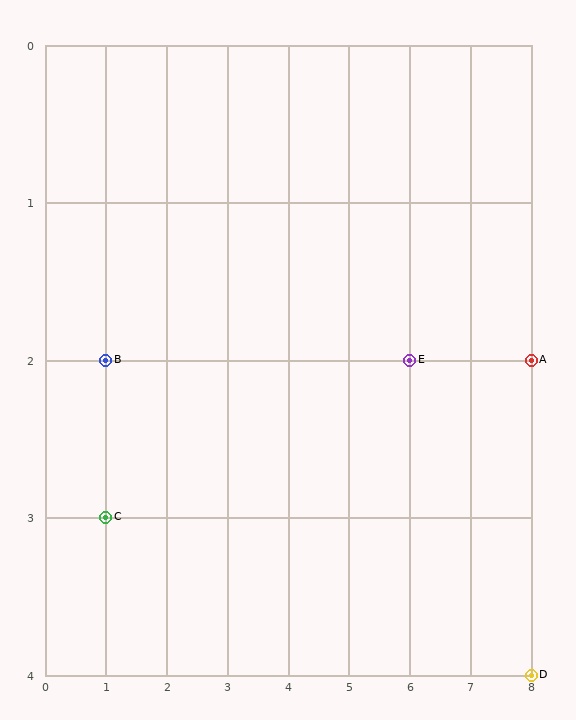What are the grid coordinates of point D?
Point D is at grid coordinates (8, 4).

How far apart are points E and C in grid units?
Points E and C are 5 columns and 1 row apart (about 5.1 grid units diagonally).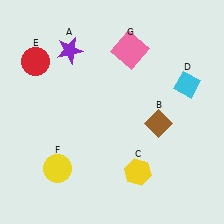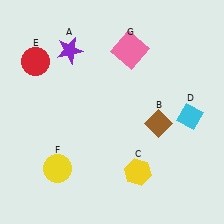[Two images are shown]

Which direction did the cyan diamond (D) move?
The cyan diamond (D) moved down.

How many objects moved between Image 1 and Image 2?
1 object moved between the two images.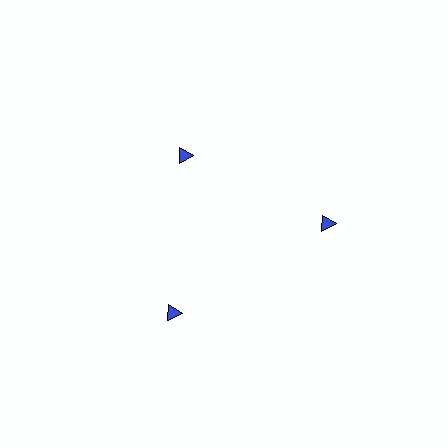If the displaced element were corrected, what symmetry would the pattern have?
It would have 3-fold rotational symmetry — the pattern would map onto itself every 120 degrees.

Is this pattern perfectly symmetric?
No. The 3 blue triangles are arranged in a ring, but one element near the 11 o'clock position is pulled inward toward the center, breaking the 3-fold rotational symmetry.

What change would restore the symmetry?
The symmetry would be restored by moving it outward, back onto the ring so that all 3 triangles sit at equal angles and equal distance from the center.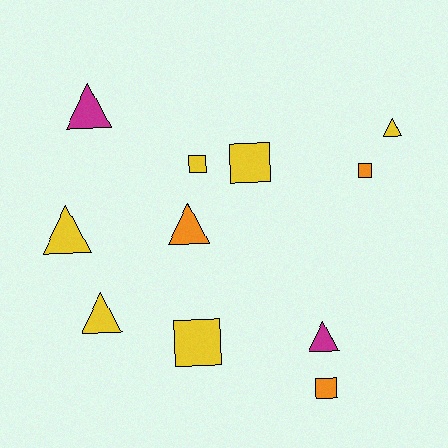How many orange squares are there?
There are 2 orange squares.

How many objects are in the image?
There are 11 objects.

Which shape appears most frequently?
Triangle, with 6 objects.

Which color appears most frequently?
Yellow, with 6 objects.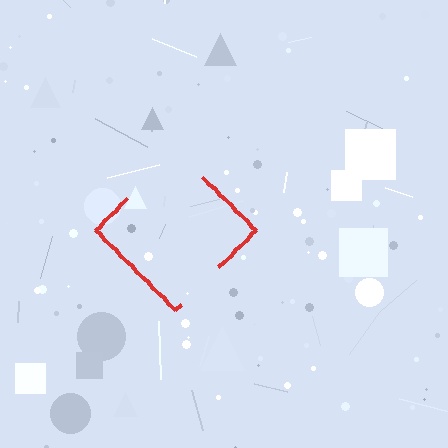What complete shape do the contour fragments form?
The contour fragments form a diamond.